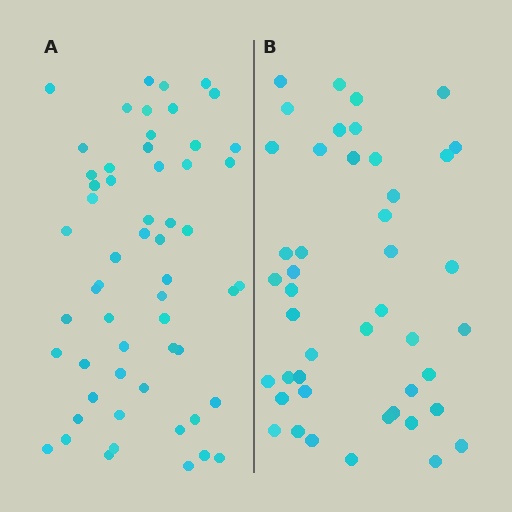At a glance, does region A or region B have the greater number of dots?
Region A (the left region) has more dots.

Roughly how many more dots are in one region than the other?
Region A has roughly 12 or so more dots than region B.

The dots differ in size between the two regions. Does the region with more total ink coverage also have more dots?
No. Region B has more total ink coverage because its dots are larger, but region A actually contains more individual dots. Total area can be misleading — the number of items is what matters here.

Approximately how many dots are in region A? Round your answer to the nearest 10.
About 60 dots. (The exact count is 57, which rounds to 60.)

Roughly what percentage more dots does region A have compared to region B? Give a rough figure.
About 25% more.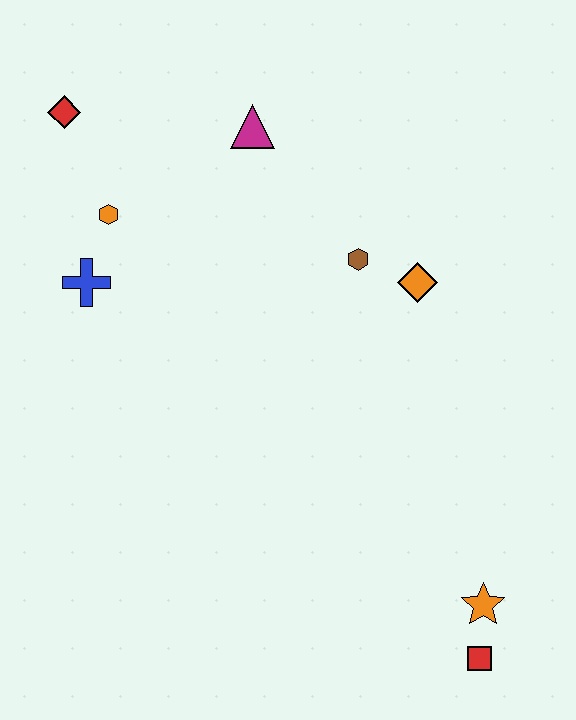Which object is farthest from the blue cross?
The red square is farthest from the blue cross.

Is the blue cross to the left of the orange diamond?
Yes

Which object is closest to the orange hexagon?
The blue cross is closest to the orange hexagon.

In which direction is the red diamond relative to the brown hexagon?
The red diamond is to the left of the brown hexagon.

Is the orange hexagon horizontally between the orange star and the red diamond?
Yes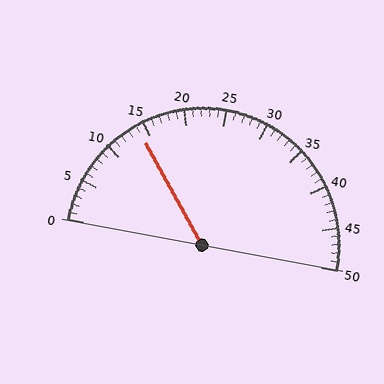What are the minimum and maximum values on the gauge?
The gauge ranges from 0 to 50.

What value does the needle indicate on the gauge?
The needle indicates approximately 14.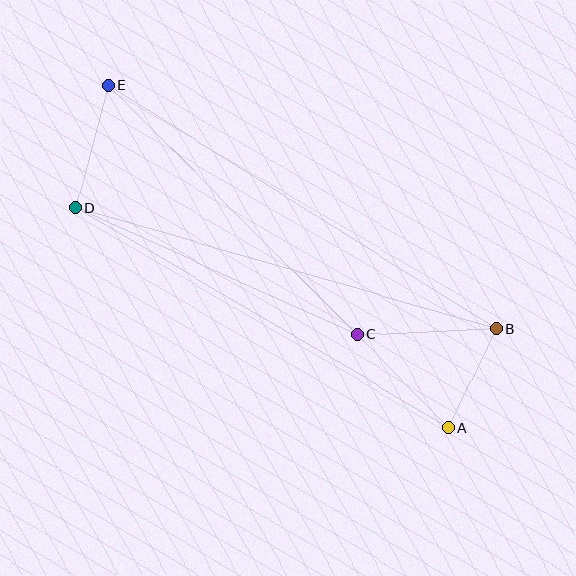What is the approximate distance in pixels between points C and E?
The distance between C and E is approximately 352 pixels.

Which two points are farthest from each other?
Points A and E are farthest from each other.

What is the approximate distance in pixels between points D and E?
The distance between D and E is approximately 127 pixels.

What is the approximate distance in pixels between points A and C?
The distance between A and C is approximately 130 pixels.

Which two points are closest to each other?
Points A and B are closest to each other.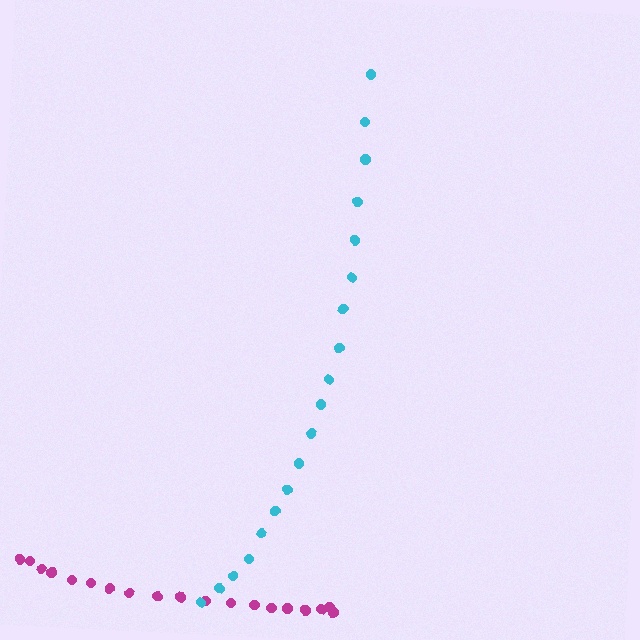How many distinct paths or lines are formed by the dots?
There are 2 distinct paths.